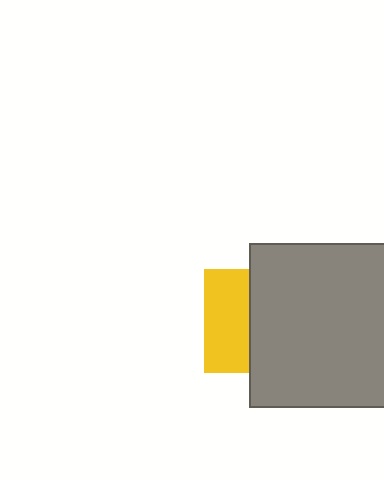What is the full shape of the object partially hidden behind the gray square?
The partially hidden object is a yellow square.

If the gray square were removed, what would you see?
You would see the complete yellow square.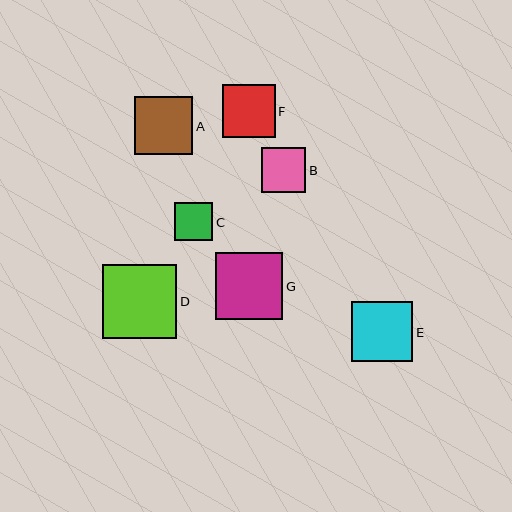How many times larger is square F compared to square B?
Square F is approximately 1.2 times the size of square B.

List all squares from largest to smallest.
From largest to smallest: D, G, E, A, F, B, C.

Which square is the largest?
Square D is the largest with a size of approximately 74 pixels.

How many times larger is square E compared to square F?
Square E is approximately 1.2 times the size of square F.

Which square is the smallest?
Square C is the smallest with a size of approximately 38 pixels.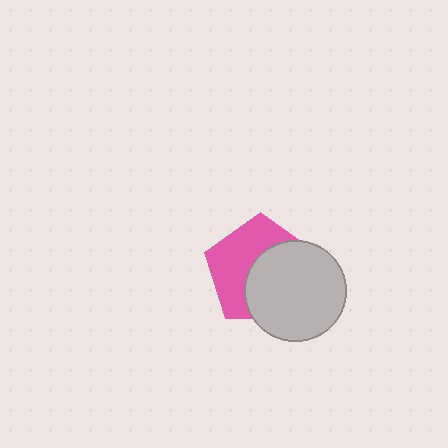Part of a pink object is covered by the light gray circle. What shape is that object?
It is a pentagon.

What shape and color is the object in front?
The object in front is a light gray circle.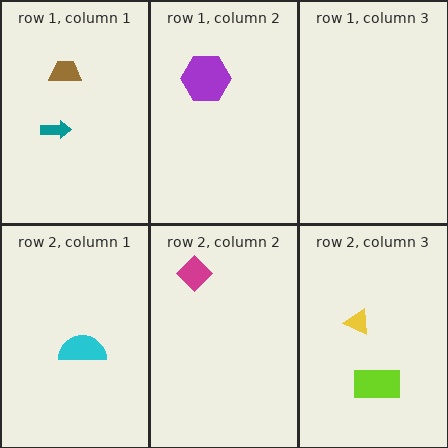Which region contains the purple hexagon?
The row 1, column 2 region.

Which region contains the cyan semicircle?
The row 2, column 1 region.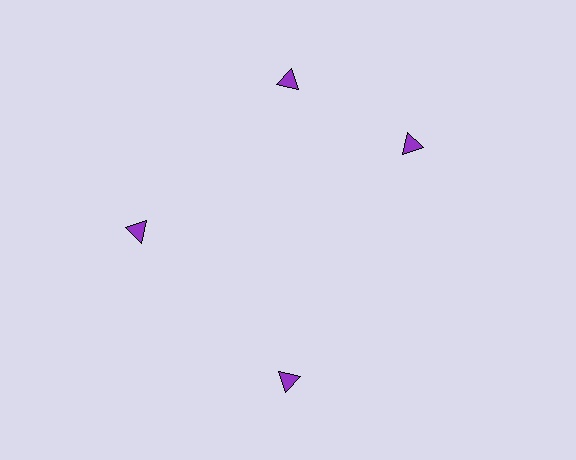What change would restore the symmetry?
The symmetry would be restored by rotating it back into even spacing with its neighbors so that all 4 triangles sit at equal angles and equal distance from the center.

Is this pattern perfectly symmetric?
No. The 4 purple triangles are arranged in a ring, but one element near the 3 o'clock position is rotated out of alignment along the ring, breaking the 4-fold rotational symmetry.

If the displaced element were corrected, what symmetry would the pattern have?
It would have 4-fold rotational symmetry — the pattern would map onto itself every 90 degrees.